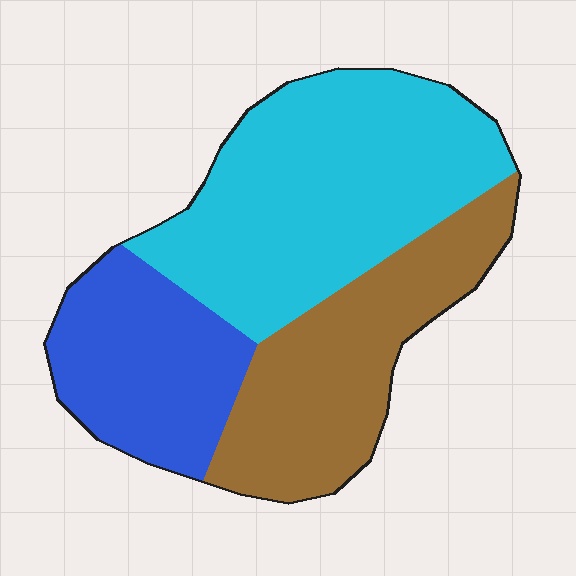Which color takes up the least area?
Blue, at roughly 25%.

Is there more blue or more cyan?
Cyan.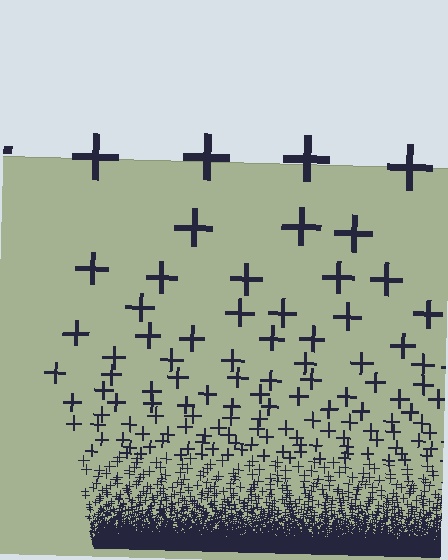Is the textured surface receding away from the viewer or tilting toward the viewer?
The surface appears to tilt toward the viewer. Texture elements get larger and sparser toward the top.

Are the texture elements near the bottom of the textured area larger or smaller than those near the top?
Smaller. The gradient is inverted — elements near the bottom are smaller and denser.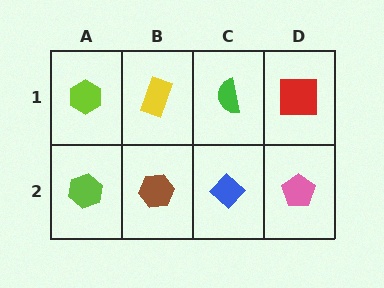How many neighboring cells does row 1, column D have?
2.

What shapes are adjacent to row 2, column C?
A green semicircle (row 1, column C), a brown hexagon (row 2, column B), a pink pentagon (row 2, column D).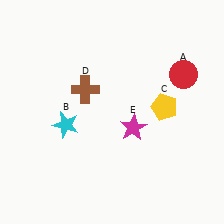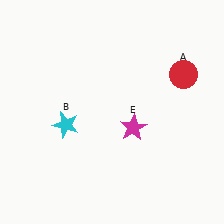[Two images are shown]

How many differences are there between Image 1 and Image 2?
There are 2 differences between the two images.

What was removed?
The yellow pentagon (C), the brown cross (D) were removed in Image 2.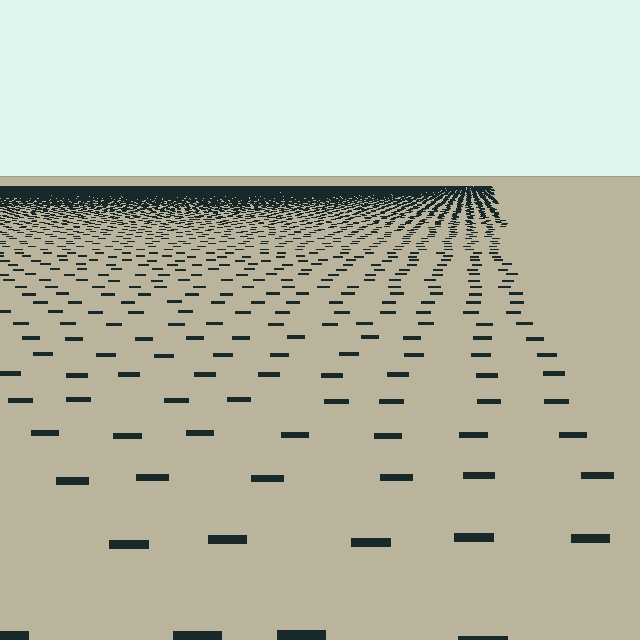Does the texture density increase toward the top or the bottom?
Density increases toward the top.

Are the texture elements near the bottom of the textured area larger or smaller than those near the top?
Larger. Near the bottom, elements are closer to the viewer and appear at a bigger on-screen size.